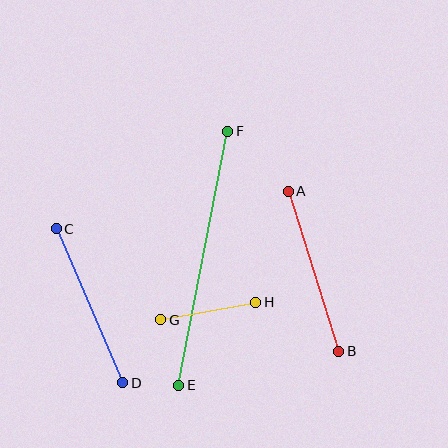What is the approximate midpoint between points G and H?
The midpoint is at approximately (208, 311) pixels.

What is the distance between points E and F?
The distance is approximately 258 pixels.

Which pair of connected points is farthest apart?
Points E and F are farthest apart.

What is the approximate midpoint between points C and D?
The midpoint is at approximately (90, 306) pixels.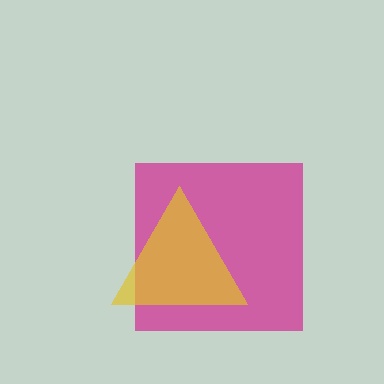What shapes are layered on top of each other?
The layered shapes are: a magenta square, a yellow triangle.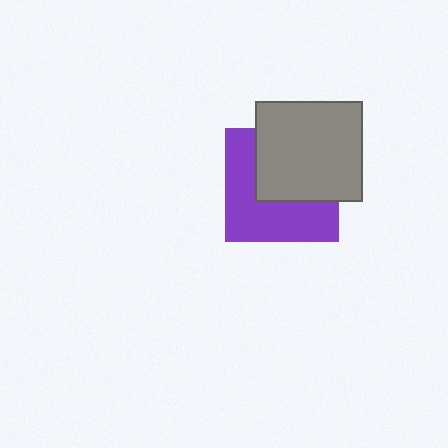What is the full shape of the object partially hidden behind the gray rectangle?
The partially hidden object is a purple square.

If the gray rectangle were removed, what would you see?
You would see the complete purple square.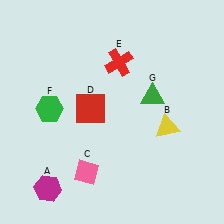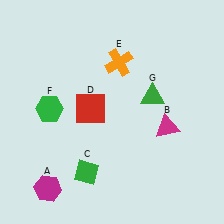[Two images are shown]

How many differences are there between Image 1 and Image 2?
There are 3 differences between the two images.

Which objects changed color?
B changed from yellow to magenta. C changed from pink to green. E changed from red to orange.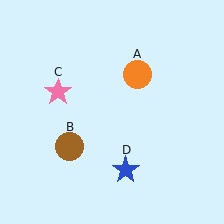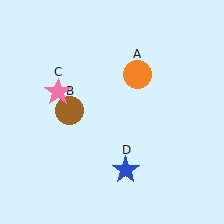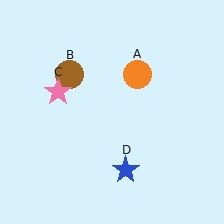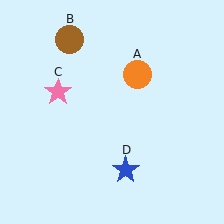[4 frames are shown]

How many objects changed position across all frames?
1 object changed position: brown circle (object B).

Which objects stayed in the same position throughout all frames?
Orange circle (object A) and pink star (object C) and blue star (object D) remained stationary.